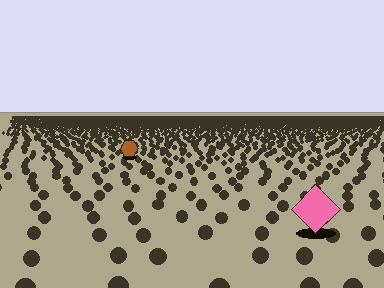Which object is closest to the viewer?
The pink diamond is closest. The texture marks near it are larger and more spread out.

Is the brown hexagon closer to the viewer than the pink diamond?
No. The pink diamond is closer — you can tell from the texture gradient: the ground texture is coarser near it.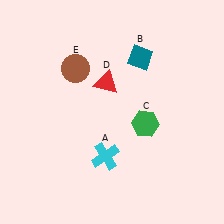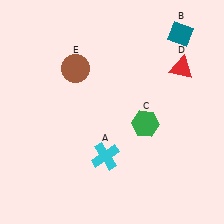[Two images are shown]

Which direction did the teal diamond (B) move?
The teal diamond (B) moved right.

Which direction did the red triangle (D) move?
The red triangle (D) moved right.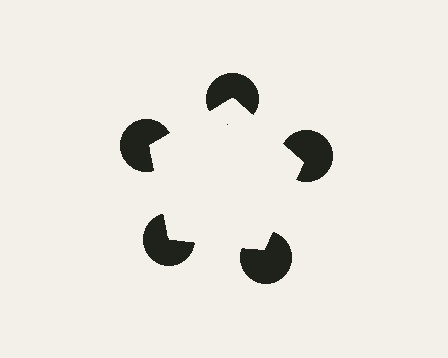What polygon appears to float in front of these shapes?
An illusory pentagon — its edges are inferred from the aligned wedge cuts in the pac-man discs, not physically drawn.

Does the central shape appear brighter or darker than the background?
It typically appears slightly brighter than the background, even though no actual brightness change is drawn.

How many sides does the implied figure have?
5 sides.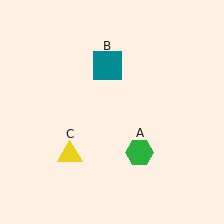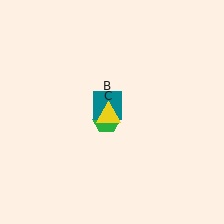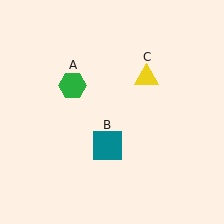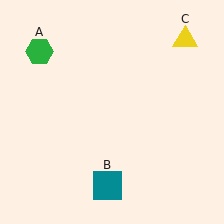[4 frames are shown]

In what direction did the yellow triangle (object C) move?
The yellow triangle (object C) moved up and to the right.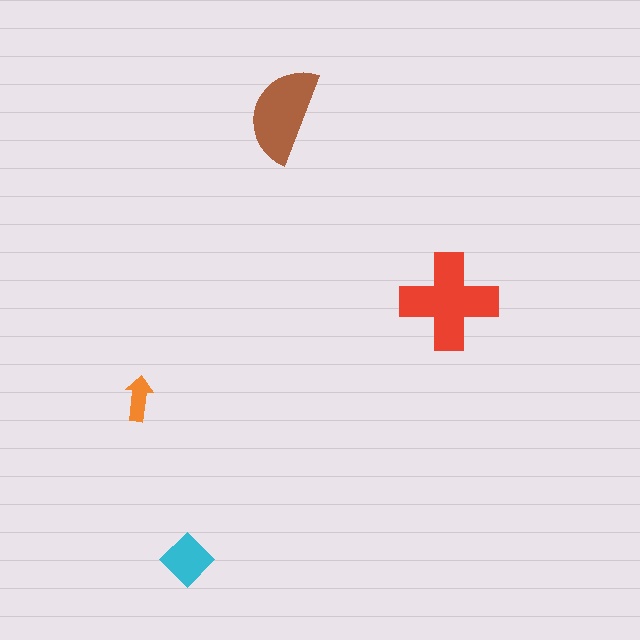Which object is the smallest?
The orange arrow.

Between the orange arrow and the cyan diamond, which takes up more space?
The cyan diamond.